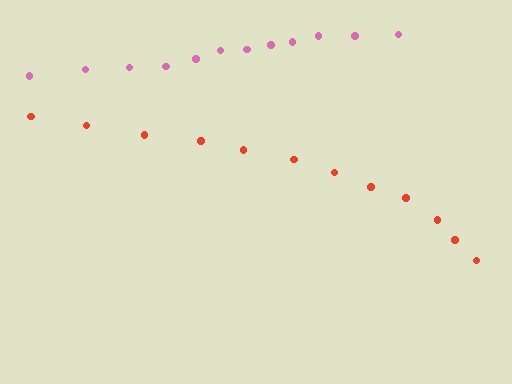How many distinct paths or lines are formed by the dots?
There are 2 distinct paths.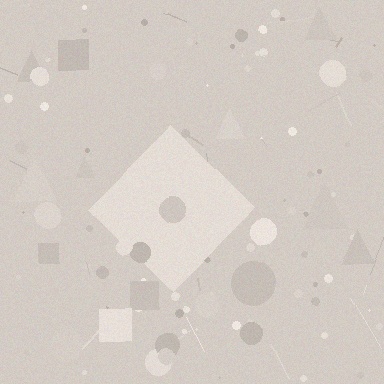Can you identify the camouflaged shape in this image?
The camouflaged shape is a diamond.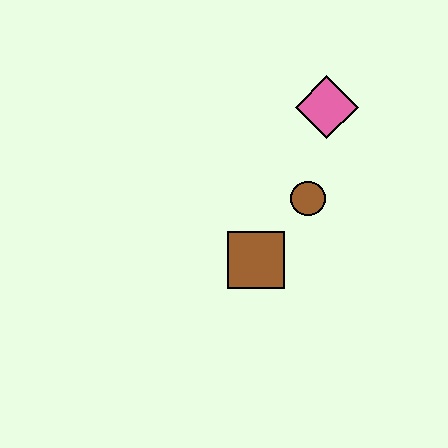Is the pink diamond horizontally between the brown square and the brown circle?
No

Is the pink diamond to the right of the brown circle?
Yes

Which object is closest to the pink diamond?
The brown circle is closest to the pink diamond.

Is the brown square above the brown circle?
No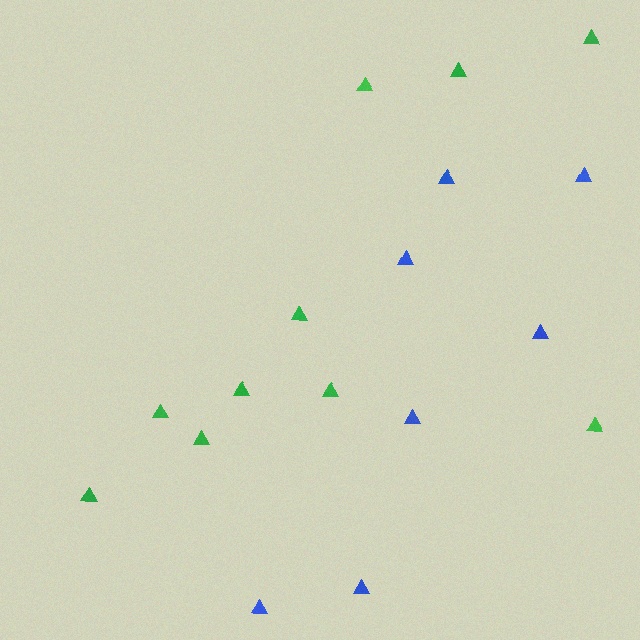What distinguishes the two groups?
There are 2 groups: one group of blue triangles (7) and one group of green triangles (10).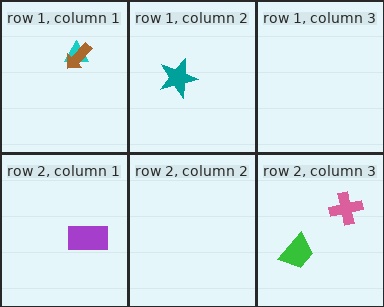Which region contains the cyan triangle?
The row 1, column 1 region.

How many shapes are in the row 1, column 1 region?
2.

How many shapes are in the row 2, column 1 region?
1.